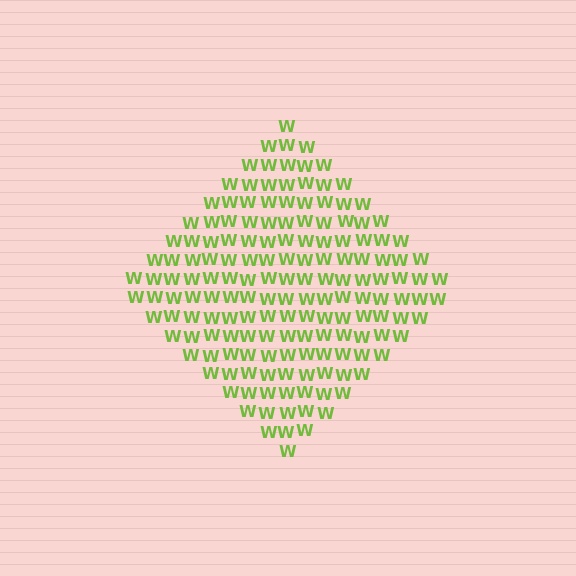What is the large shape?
The large shape is a diamond.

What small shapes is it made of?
It is made of small letter W's.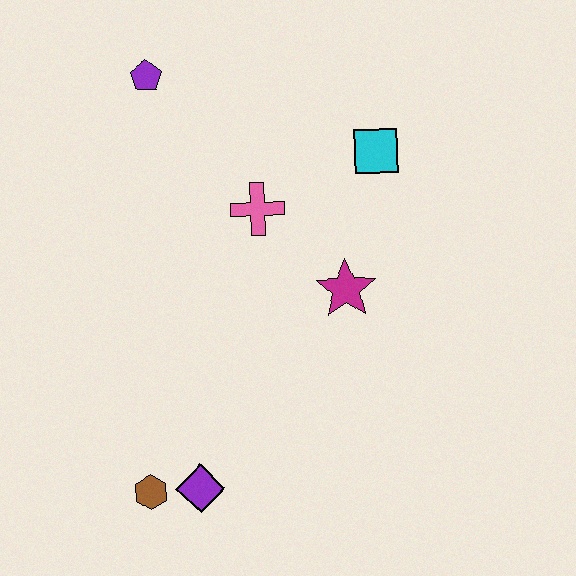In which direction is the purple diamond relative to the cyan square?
The purple diamond is below the cyan square.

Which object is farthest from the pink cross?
The brown hexagon is farthest from the pink cross.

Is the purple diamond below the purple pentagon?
Yes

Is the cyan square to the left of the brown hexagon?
No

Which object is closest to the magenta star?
The pink cross is closest to the magenta star.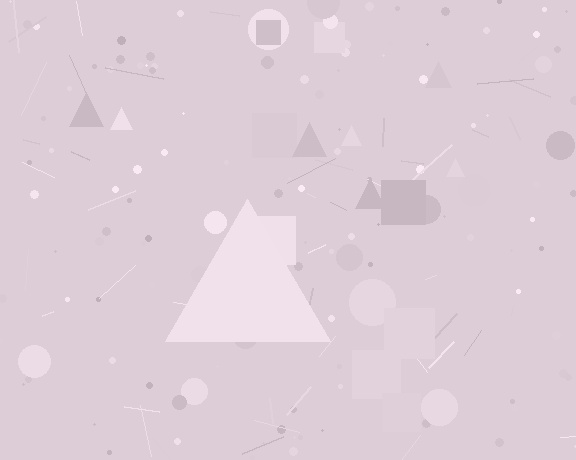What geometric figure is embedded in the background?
A triangle is embedded in the background.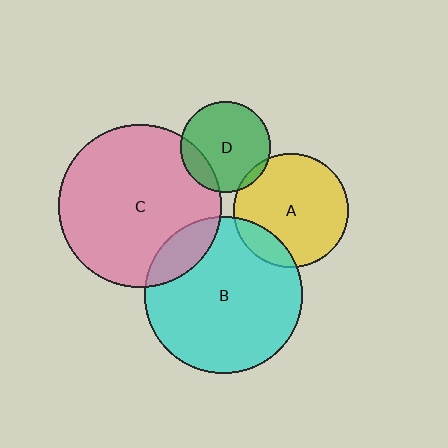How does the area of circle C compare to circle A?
Approximately 2.0 times.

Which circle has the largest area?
Circle C (pink).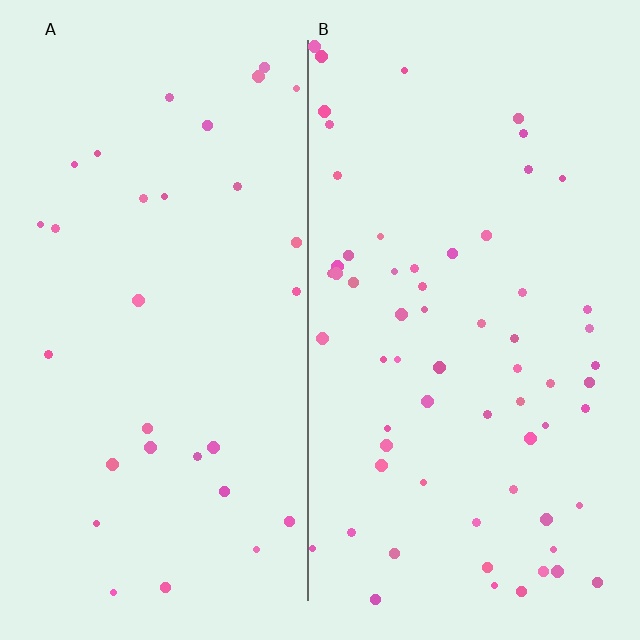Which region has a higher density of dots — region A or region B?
B (the right).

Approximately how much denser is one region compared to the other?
Approximately 2.1× — region B over region A.